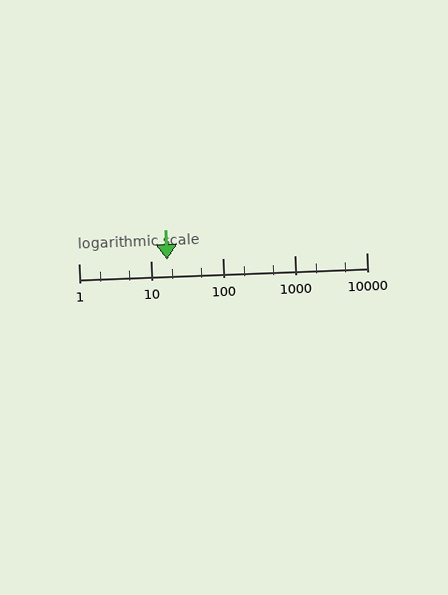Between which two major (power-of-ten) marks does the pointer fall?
The pointer is between 10 and 100.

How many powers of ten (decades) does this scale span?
The scale spans 4 decades, from 1 to 10000.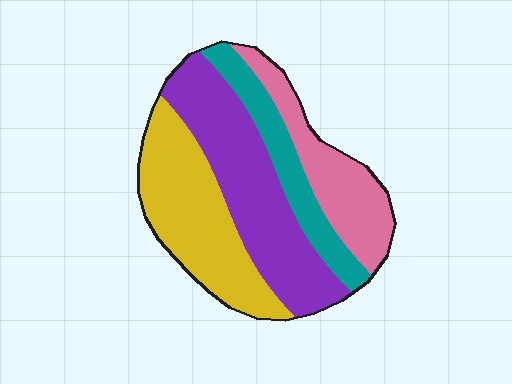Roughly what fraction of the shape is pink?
Pink covers about 20% of the shape.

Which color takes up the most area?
Purple, at roughly 35%.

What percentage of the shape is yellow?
Yellow takes up between a sixth and a third of the shape.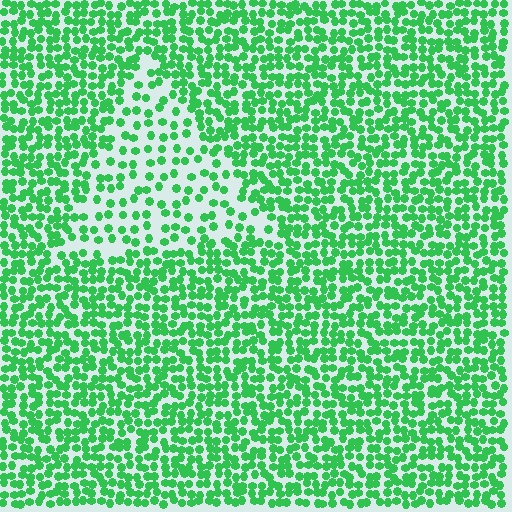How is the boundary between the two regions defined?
The boundary is defined by a change in element density (approximately 2.1x ratio). All elements are the same color, size, and shape.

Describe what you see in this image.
The image contains small green elements arranged at two different densities. A triangle-shaped region is visible where the elements are less densely packed than the surrounding area.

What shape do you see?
I see a triangle.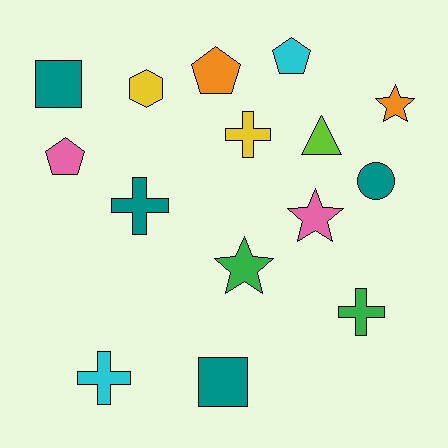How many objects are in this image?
There are 15 objects.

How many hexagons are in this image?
There is 1 hexagon.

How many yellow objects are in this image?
There are 2 yellow objects.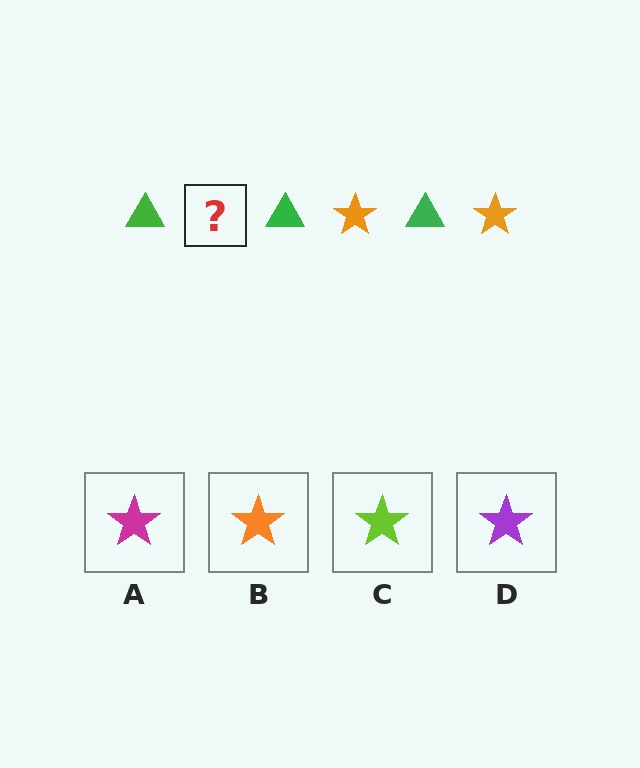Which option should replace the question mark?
Option B.